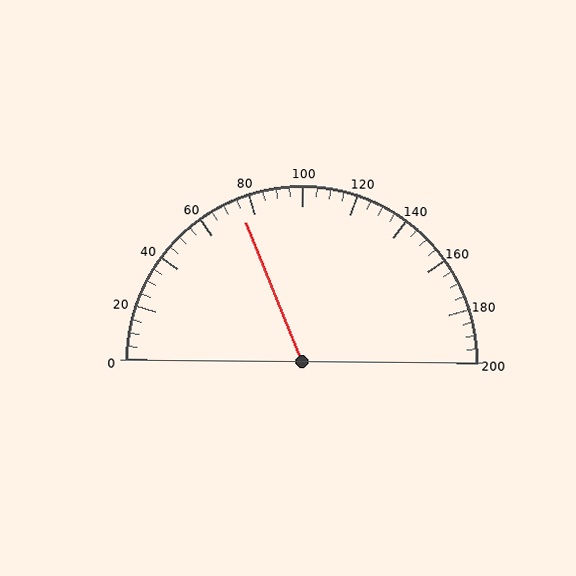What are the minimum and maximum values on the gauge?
The gauge ranges from 0 to 200.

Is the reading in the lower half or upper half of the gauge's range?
The reading is in the lower half of the range (0 to 200).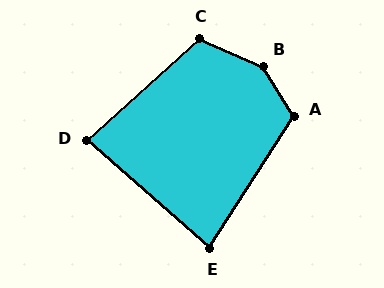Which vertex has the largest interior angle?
B, at approximately 145 degrees.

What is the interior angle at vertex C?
Approximately 115 degrees (obtuse).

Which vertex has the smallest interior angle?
E, at approximately 81 degrees.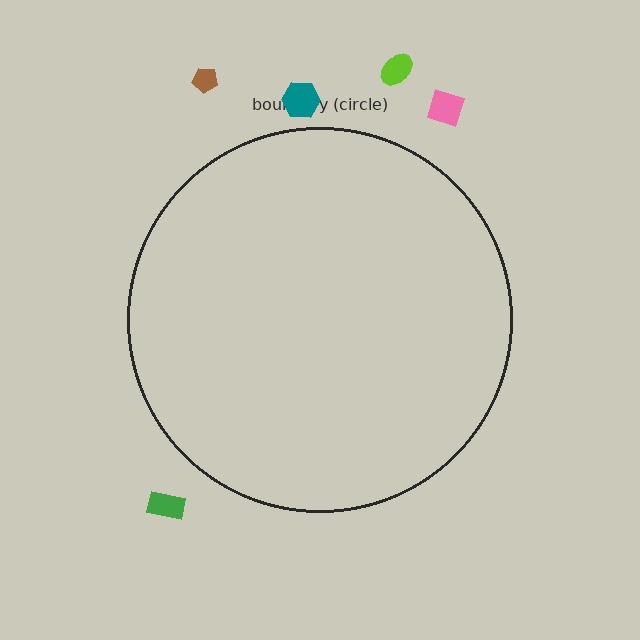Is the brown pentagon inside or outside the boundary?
Outside.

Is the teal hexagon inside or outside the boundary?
Outside.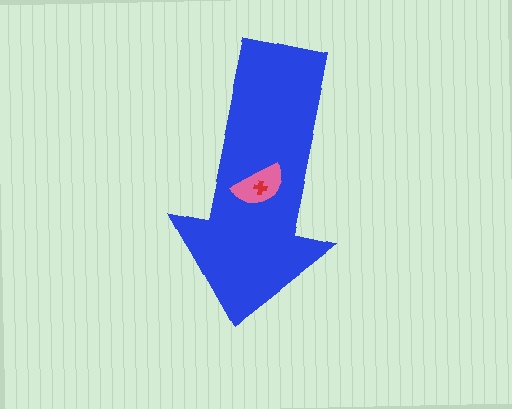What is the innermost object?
The red cross.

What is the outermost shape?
The blue arrow.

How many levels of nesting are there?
3.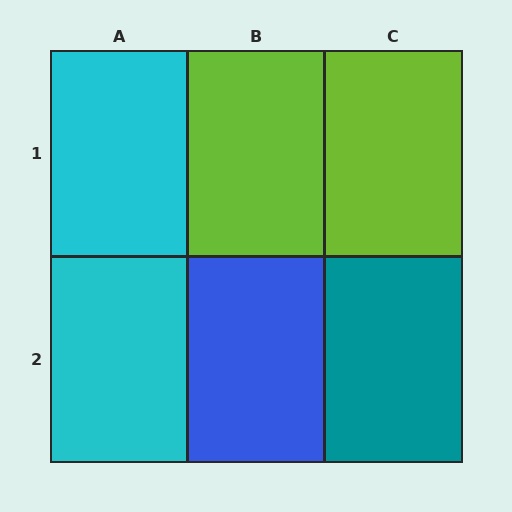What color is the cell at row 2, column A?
Cyan.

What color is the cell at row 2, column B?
Blue.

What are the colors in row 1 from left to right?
Cyan, lime, lime.